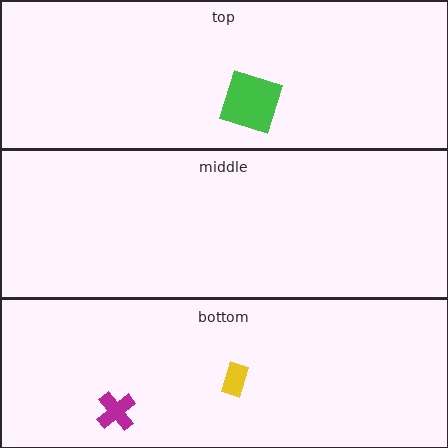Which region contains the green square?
The top region.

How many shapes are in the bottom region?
2.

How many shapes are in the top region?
1.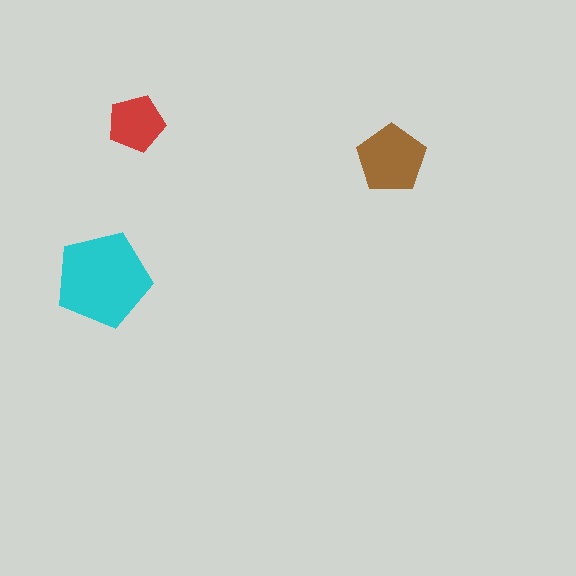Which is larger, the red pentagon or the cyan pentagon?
The cyan one.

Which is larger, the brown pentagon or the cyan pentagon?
The cyan one.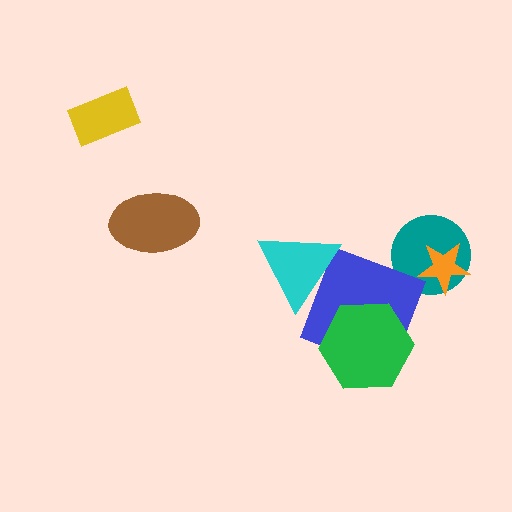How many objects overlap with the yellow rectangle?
0 objects overlap with the yellow rectangle.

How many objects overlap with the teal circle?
1 object overlaps with the teal circle.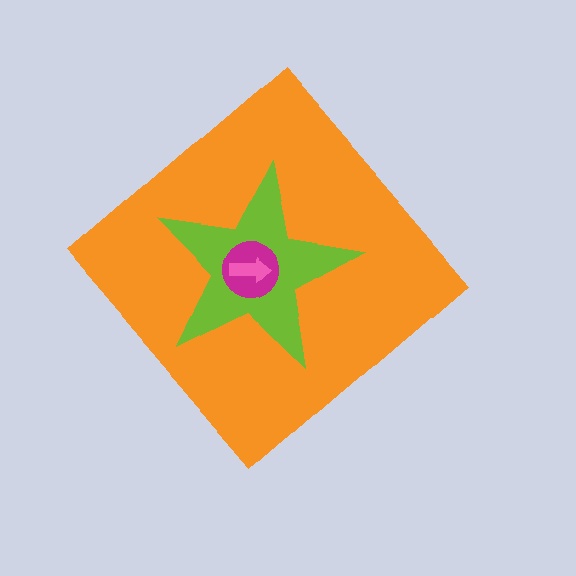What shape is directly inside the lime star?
The magenta circle.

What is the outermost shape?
The orange diamond.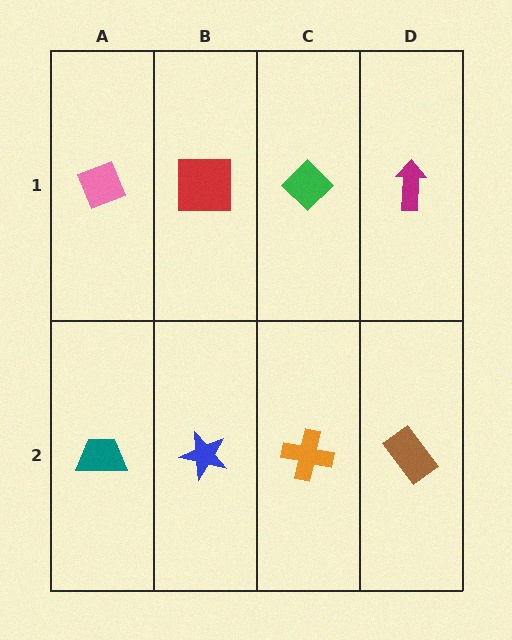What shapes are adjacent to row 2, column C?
A green diamond (row 1, column C), a blue star (row 2, column B), a brown rectangle (row 2, column D).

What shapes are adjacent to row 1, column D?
A brown rectangle (row 2, column D), a green diamond (row 1, column C).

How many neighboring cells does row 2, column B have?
3.